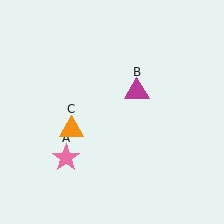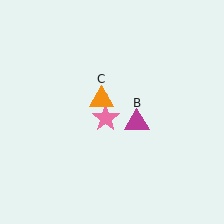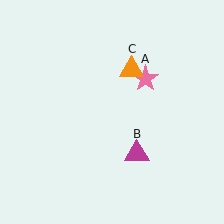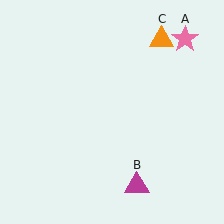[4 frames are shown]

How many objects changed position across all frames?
3 objects changed position: pink star (object A), magenta triangle (object B), orange triangle (object C).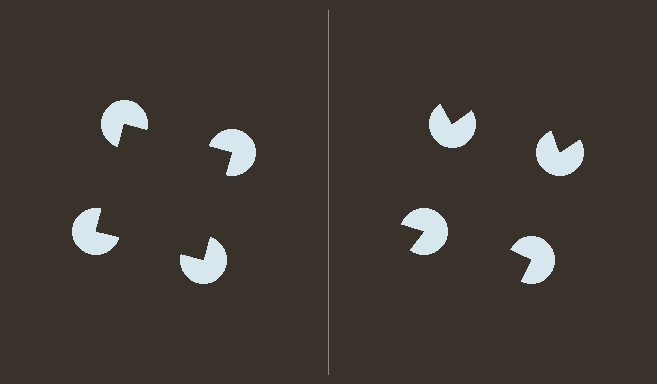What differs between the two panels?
The pac-man discs are positioned identically on both sides; only the wedge orientations differ. On the left they align to a square; on the right they are misaligned.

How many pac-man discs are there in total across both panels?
8 — 4 on each side.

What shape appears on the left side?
An illusory square.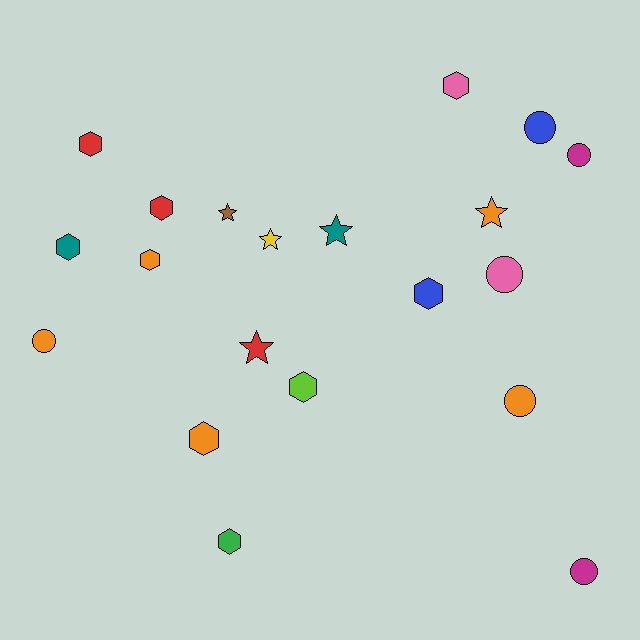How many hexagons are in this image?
There are 9 hexagons.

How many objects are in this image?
There are 20 objects.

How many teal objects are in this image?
There are 2 teal objects.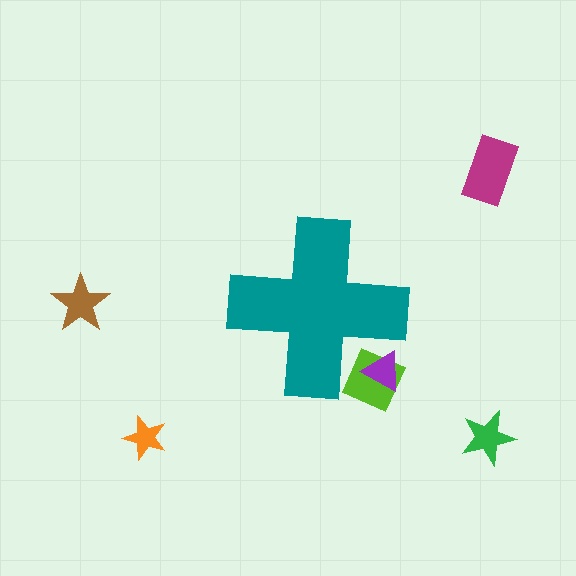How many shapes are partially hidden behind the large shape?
2 shapes are partially hidden.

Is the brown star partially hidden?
No, the brown star is fully visible.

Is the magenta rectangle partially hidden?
No, the magenta rectangle is fully visible.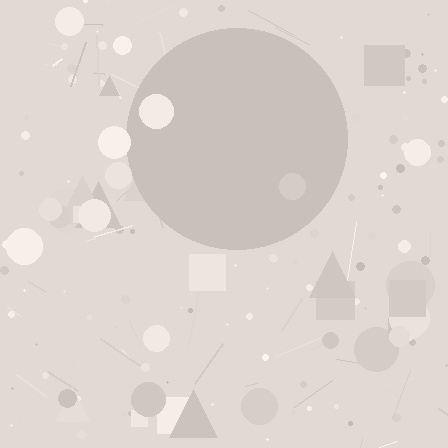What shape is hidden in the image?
A circle is hidden in the image.